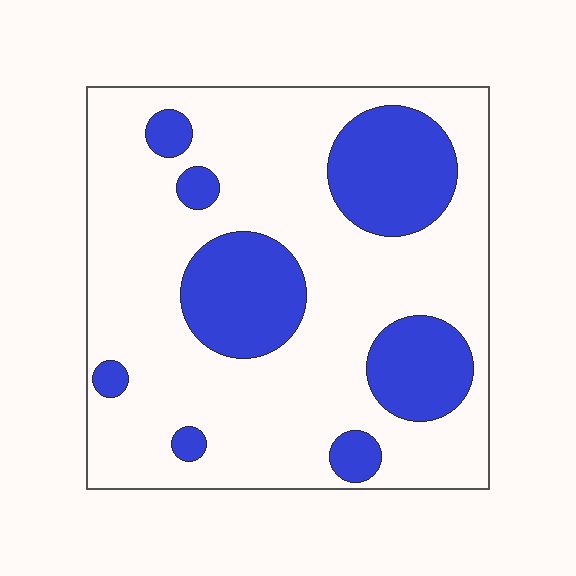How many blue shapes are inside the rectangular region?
8.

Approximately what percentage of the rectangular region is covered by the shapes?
Approximately 25%.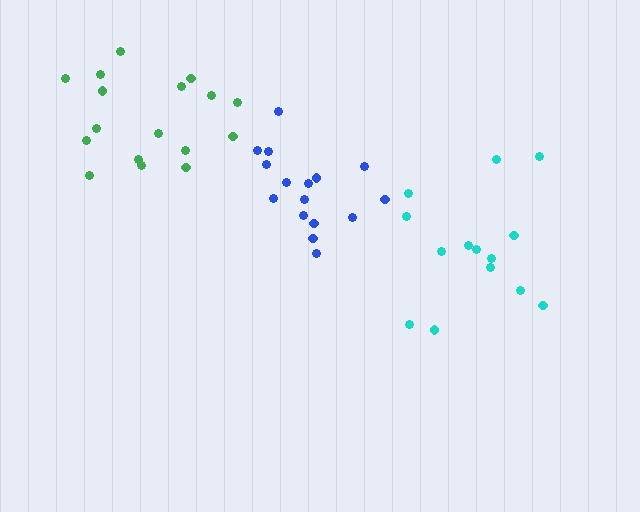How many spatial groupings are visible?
There are 3 spatial groupings.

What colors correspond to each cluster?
The clusters are colored: green, cyan, blue.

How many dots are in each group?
Group 1: 17 dots, Group 2: 14 dots, Group 3: 16 dots (47 total).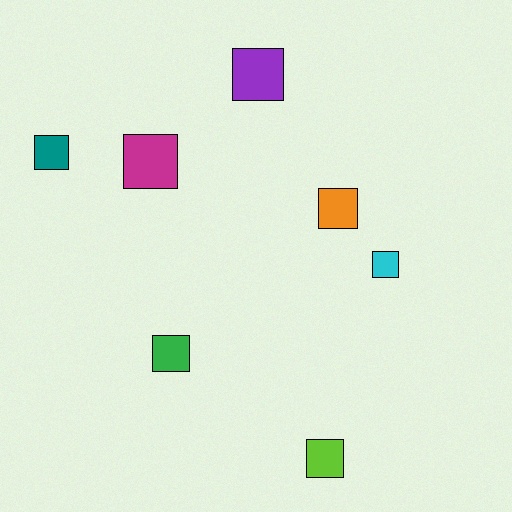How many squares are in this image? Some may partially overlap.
There are 7 squares.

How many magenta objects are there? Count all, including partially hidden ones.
There is 1 magenta object.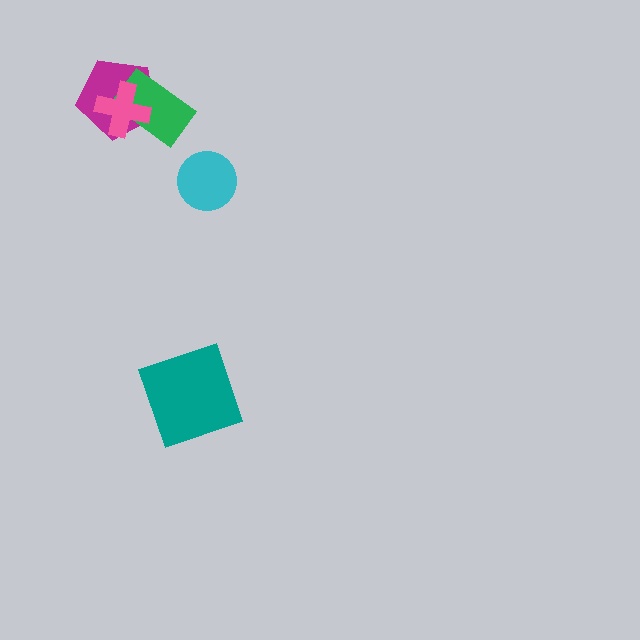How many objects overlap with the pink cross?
2 objects overlap with the pink cross.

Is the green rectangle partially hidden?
Yes, it is partially covered by another shape.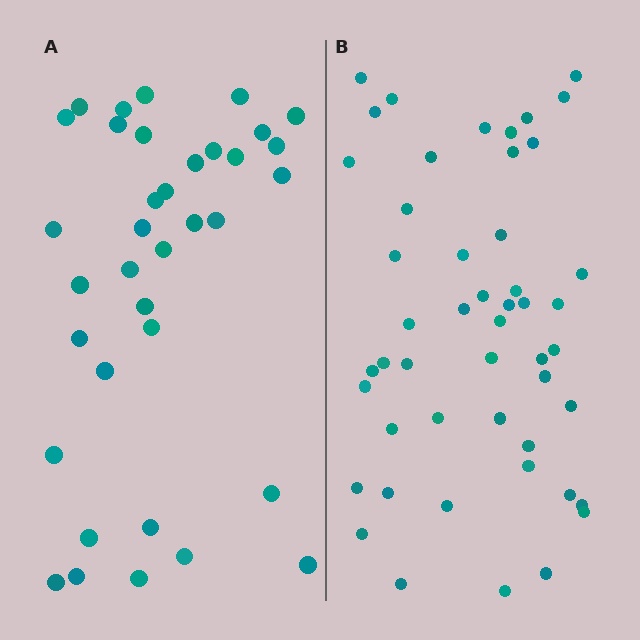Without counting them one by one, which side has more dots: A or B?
Region B (the right region) has more dots.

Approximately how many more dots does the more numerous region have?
Region B has approximately 15 more dots than region A.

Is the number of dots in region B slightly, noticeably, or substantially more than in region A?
Region B has noticeably more, but not dramatically so. The ratio is roughly 1.4 to 1.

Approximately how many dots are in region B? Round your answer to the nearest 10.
About 50 dots. (The exact count is 49, which rounds to 50.)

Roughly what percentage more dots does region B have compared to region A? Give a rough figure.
About 35% more.